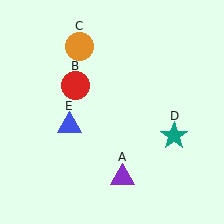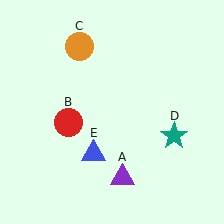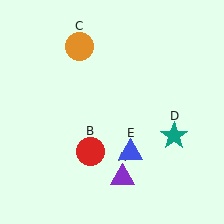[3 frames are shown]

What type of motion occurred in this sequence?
The red circle (object B), blue triangle (object E) rotated counterclockwise around the center of the scene.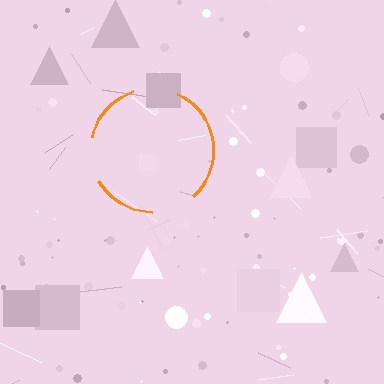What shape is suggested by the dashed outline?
The dashed outline suggests a circle.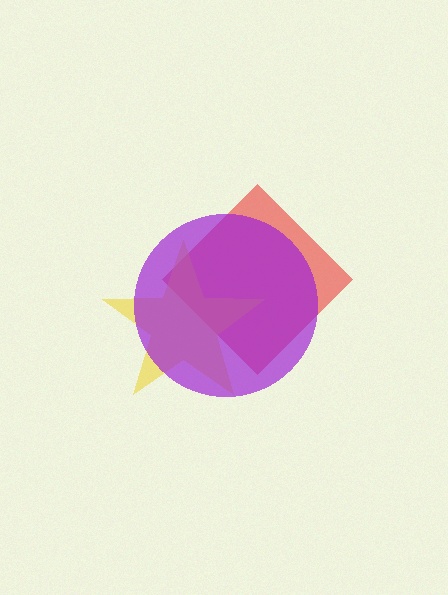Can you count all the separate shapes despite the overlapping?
Yes, there are 3 separate shapes.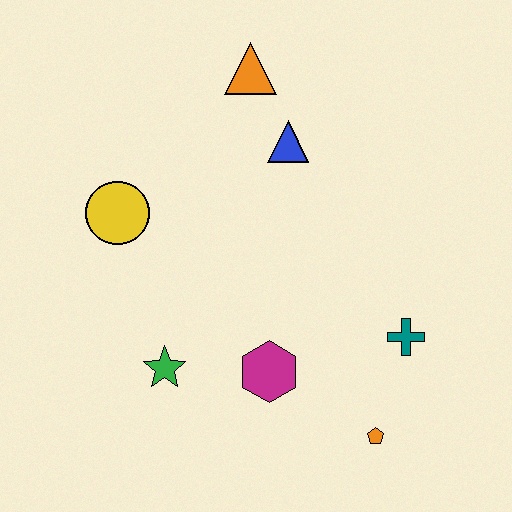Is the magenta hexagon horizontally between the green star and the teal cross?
Yes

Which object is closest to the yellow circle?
The green star is closest to the yellow circle.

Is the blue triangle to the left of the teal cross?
Yes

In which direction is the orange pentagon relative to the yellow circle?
The orange pentagon is to the right of the yellow circle.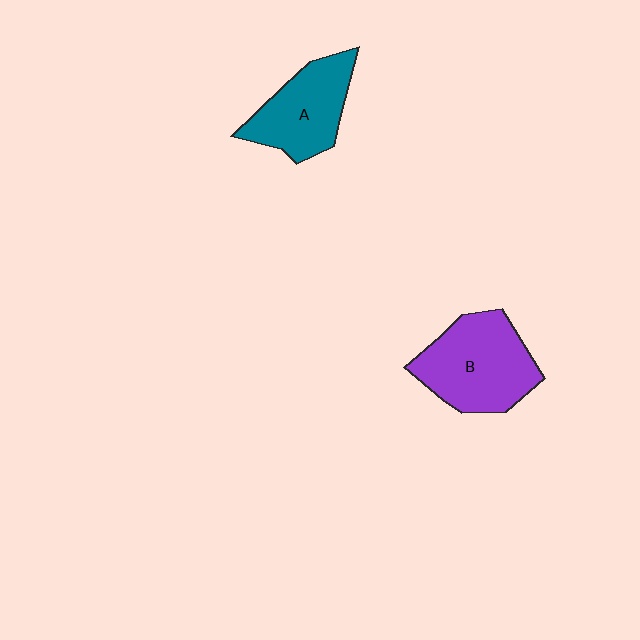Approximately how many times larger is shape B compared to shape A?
Approximately 1.3 times.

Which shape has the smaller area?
Shape A (teal).